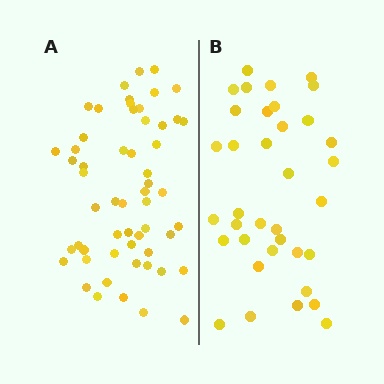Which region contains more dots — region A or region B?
Region A (the left region) has more dots.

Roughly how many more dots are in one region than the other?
Region A has approximately 20 more dots than region B.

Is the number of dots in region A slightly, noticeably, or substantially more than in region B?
Region A has substantially more. The ratio is roughly 1.6 to 1.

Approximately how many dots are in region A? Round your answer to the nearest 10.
About 60 dots. (The exact count is 56, which rounds to 60.)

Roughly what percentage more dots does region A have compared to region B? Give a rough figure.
About 55% more.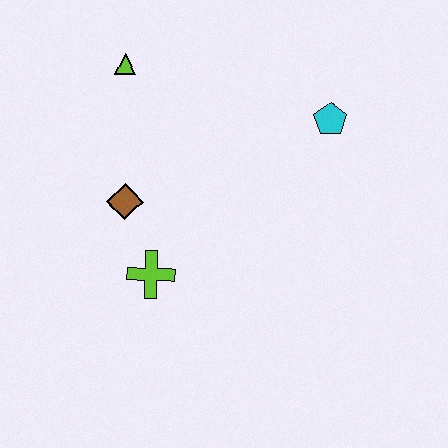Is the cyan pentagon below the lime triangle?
Yes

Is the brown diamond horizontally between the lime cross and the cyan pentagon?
No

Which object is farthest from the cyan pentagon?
The lime cross is farthest from the cyan pentagon.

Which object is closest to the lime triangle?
The brown diamond is closest to the lime triangle.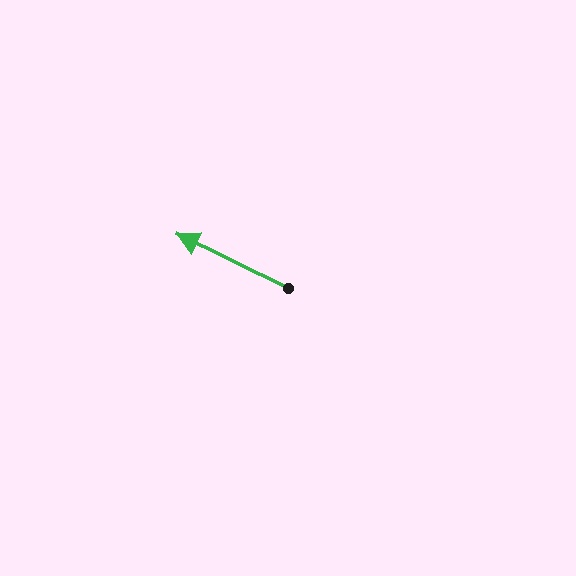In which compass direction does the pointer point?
Northwest.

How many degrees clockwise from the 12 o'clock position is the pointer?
Approximately 296 degrees.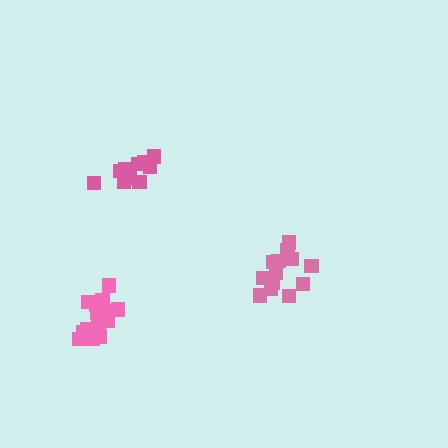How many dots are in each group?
Group 1: 14 dots, Group 2: 10 dots, Group 3: 14 dots (38 total).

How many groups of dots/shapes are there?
There are 3 groups.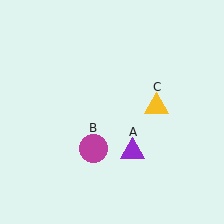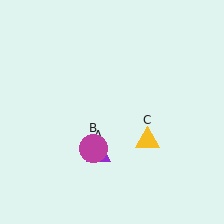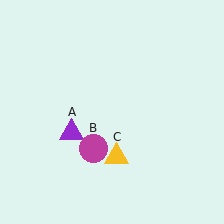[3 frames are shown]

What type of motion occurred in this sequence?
The purple triangle (object A), yellow triangle (object C) rotated clockwise around the center of the scene.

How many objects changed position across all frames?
2 objects changed position: purple triangle (object A), yellow triangle (object C).